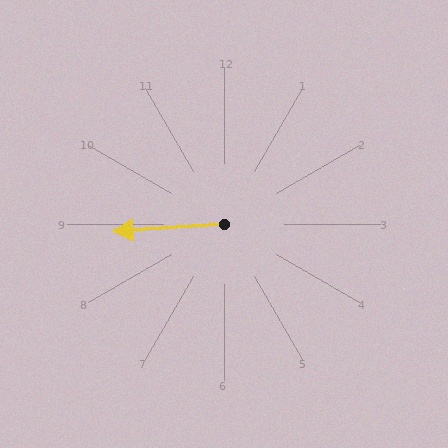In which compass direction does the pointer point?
West.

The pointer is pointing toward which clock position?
Roughly 9 o'clock.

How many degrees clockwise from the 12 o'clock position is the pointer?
Approximately 266 degrees.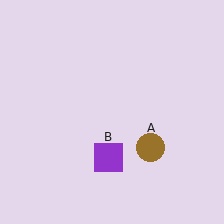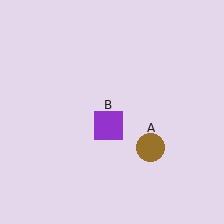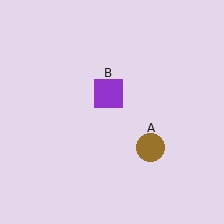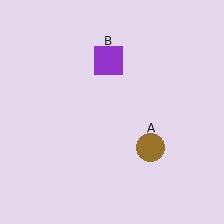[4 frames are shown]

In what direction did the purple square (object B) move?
The purple square (object B) moved up.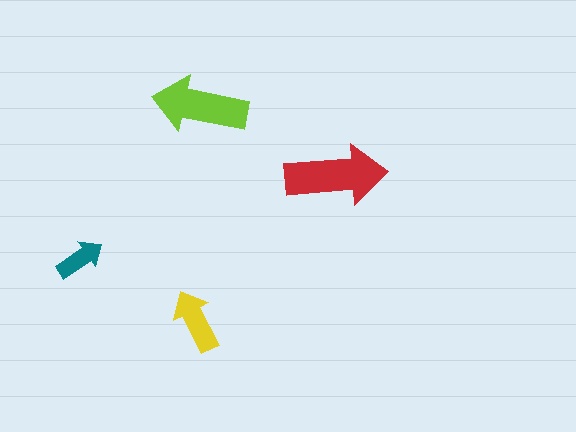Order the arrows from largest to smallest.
the red one, the lime one, the yellow one, the teal one.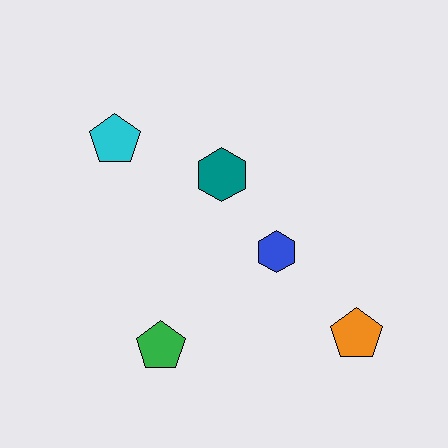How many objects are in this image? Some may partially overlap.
There are 5 objects.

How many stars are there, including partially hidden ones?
There are no stars.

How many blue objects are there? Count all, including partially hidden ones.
There is 1 blue object.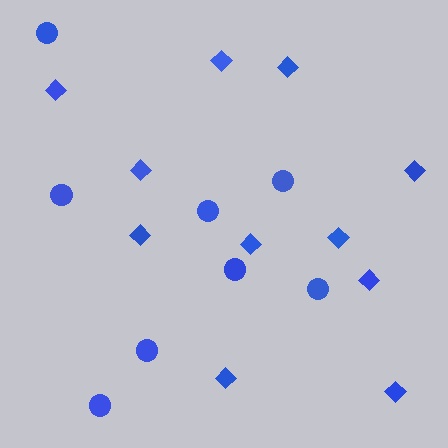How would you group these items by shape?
There are 2 groups: one group of diamonds (11) and one group of circles (8).